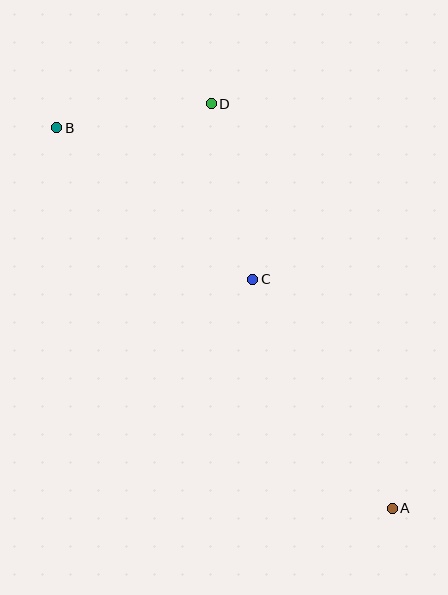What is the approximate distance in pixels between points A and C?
The distance between A and C is approximately 268 pixels.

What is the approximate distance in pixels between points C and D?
The distance between C and D is approximately 180 pixels.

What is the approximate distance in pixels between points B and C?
The distance between B and C is approximately 248 pixels.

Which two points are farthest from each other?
Points A and B are farthest from each other.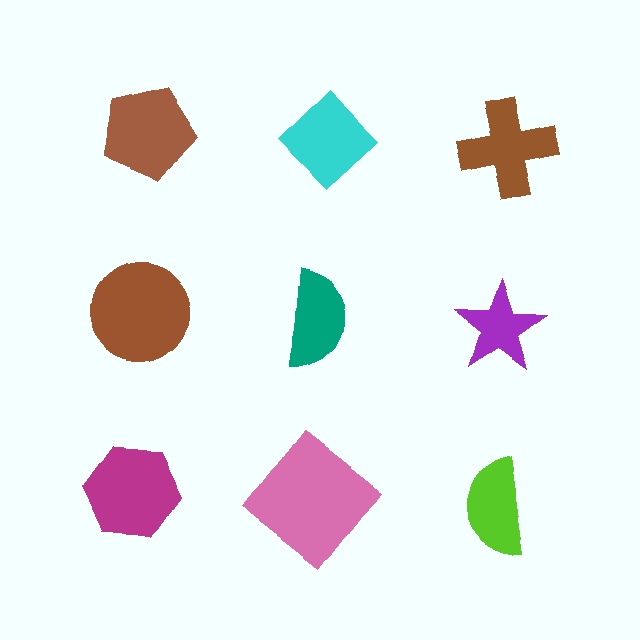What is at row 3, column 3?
A lime semicircle.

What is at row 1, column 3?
A brown cross.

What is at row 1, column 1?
A brown pentagon.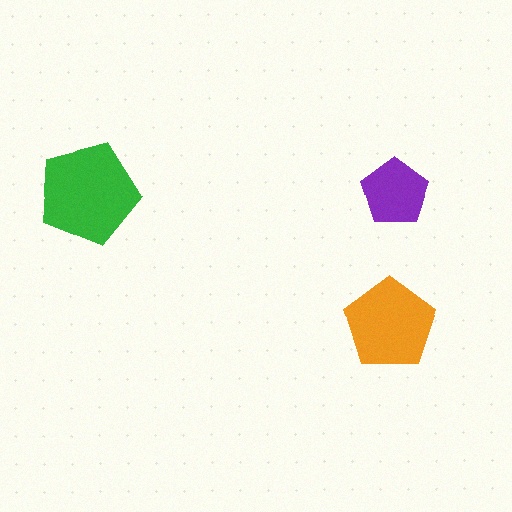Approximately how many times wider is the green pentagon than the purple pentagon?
About 1.5 times wider.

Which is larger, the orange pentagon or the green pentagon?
The green one.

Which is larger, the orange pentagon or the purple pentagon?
The orange one.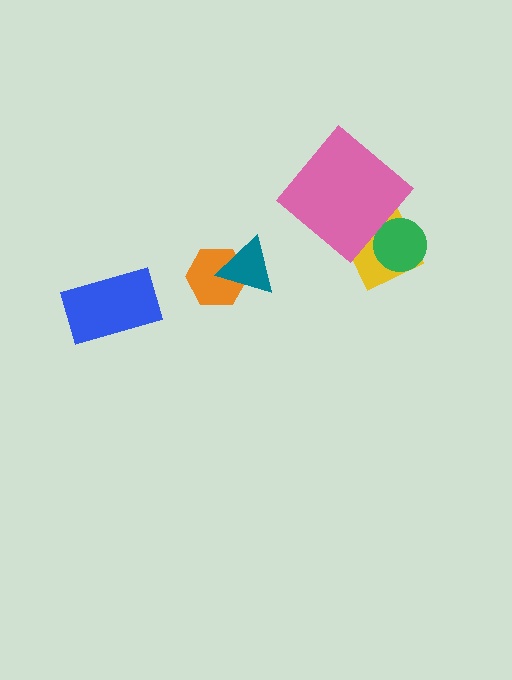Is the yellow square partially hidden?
Yes, it is partially covered by another shape.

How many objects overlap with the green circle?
1 object overlaps with the green circle.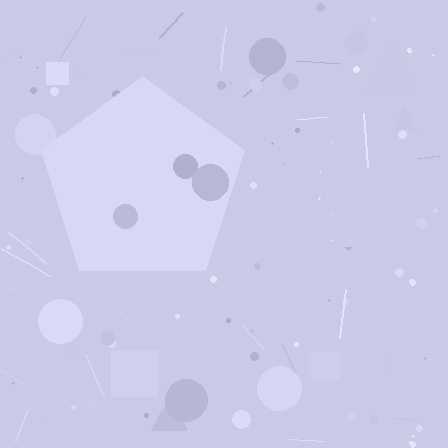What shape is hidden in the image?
A pentagon is hidden in the image.